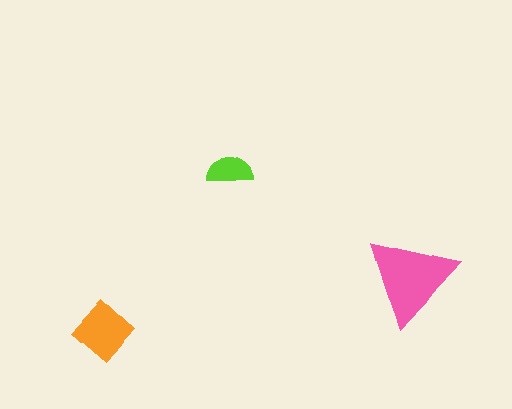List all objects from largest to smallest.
The pink triangle, the orange diamond, the lime semicircle.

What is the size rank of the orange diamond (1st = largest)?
2nd.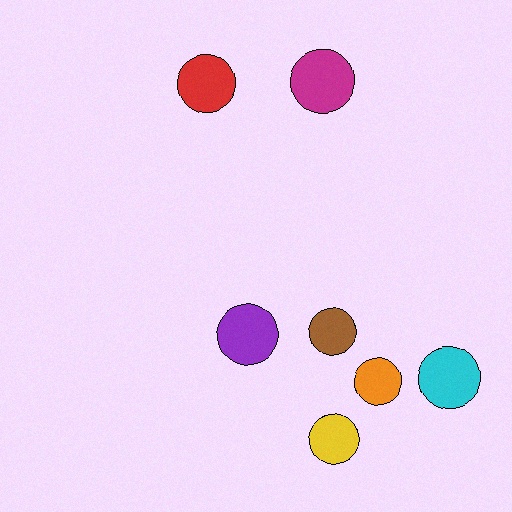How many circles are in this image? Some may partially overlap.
There are 7 circles.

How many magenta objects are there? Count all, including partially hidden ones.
There is 1 magenta object.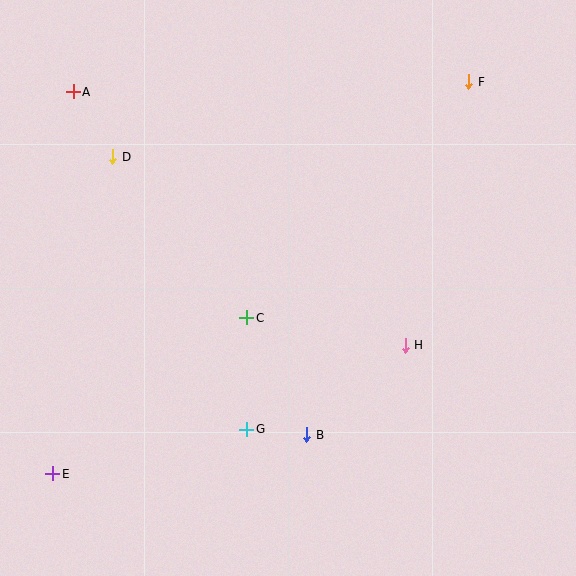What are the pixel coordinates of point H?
Point H is at (405, 345).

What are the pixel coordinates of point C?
Point C is at (247, 318).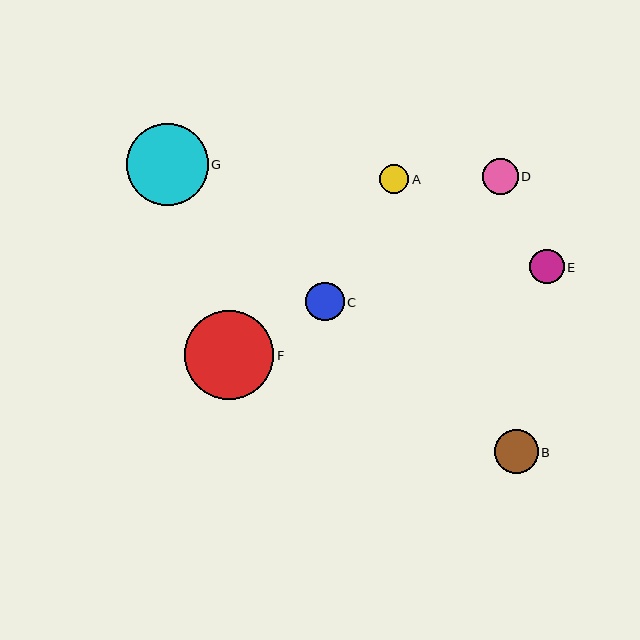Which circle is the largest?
Circle F is the largest with a size of approximately 89 pixels.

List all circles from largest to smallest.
From largest to smallest: F, G, B, C, D, E, A.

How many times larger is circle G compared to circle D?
Circle G is approximately 2.3 times the size of circle D.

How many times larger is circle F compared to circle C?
Circle F is approximately 2.3 times the size of circle C.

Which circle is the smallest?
Circle A is the smallest with a size of approximately 29 pixels.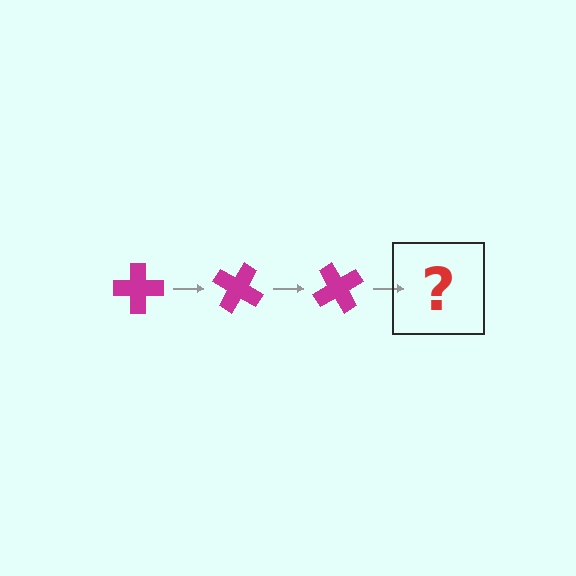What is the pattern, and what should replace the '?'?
The pattern is that the cross rotates 30 degrees each step. The '?' should be a magenta cross rotated 90 degrees.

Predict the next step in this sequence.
The next step is a magenta cross rotated 90 degrees.